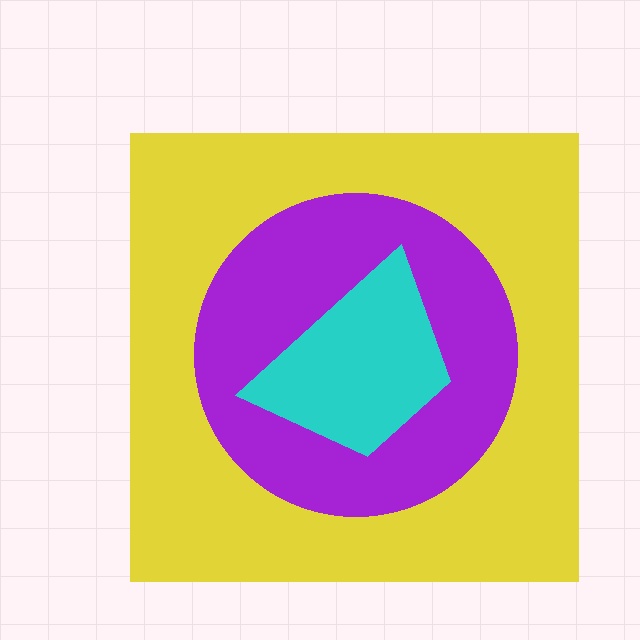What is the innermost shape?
The cyan trapezoid.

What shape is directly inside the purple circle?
The cyan trapezoid.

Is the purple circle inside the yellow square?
Yes.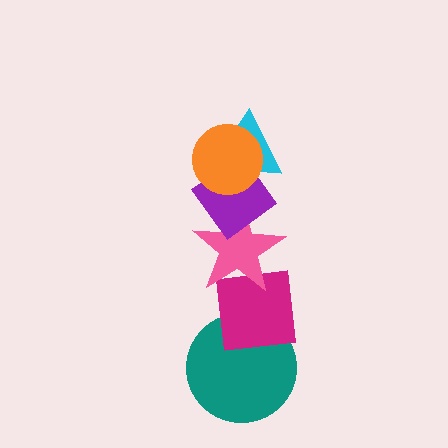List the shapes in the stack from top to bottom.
From top to bottom: the orange circle, the cyan triangle, the purple diamond, the pink star, the magenta square, the teal circle.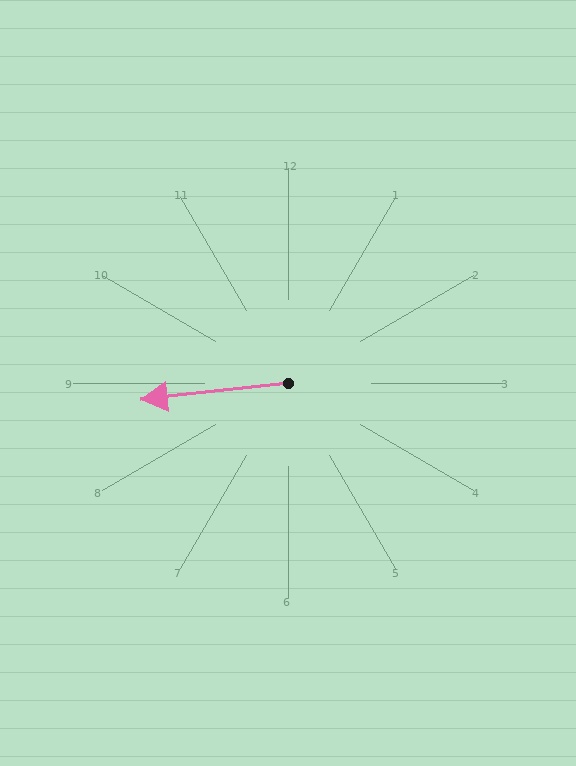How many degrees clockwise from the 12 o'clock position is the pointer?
Approximately 264 degrees.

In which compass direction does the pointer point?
West.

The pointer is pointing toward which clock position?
Roughly 9 o'clock.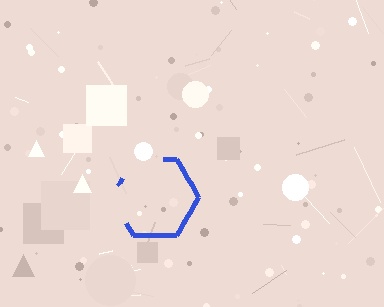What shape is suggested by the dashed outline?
The dashed outline suggests a hexagon.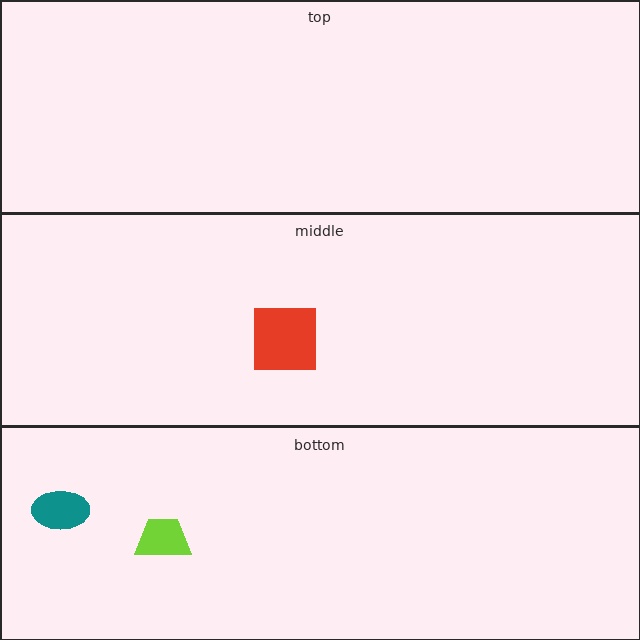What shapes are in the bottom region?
The teal ellipse, the lime trapezoid.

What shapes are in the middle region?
The red square.